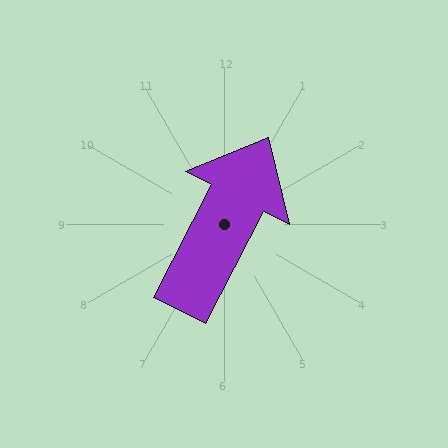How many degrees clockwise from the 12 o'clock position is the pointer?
Approximately 27 degrees.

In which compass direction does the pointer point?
Northeast.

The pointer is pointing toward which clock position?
Roughly 1 o'clock.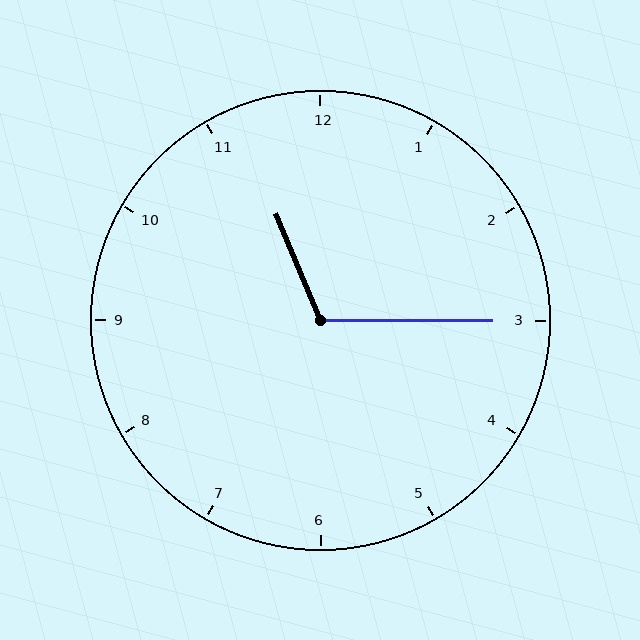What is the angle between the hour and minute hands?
Approximately 112 degrees.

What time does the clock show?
11:15.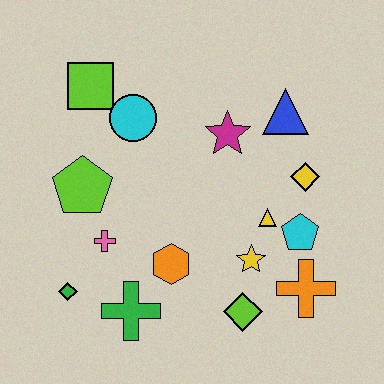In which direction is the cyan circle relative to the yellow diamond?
The cyan circle is to the left of the yellow diamond.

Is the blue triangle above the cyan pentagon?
Yes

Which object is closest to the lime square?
The cyan circle is closest to the lime square.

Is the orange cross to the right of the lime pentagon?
Yes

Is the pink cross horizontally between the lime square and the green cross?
Yes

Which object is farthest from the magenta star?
The green diamond is farthest from the magenta star.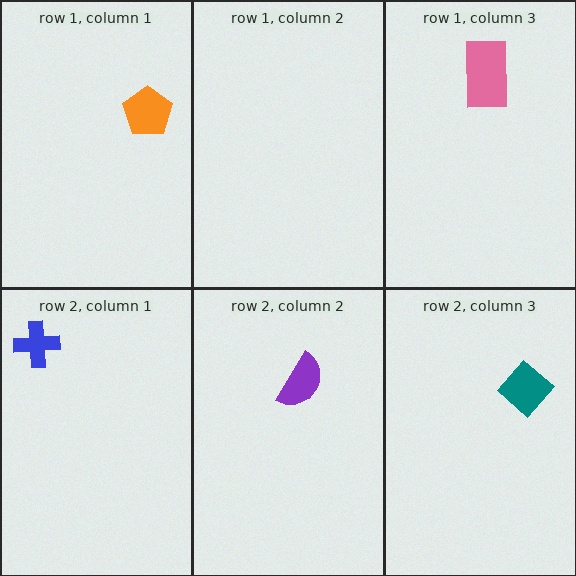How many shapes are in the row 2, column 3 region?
1.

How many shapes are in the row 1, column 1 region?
1.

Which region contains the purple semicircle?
The row 2, column 2 region.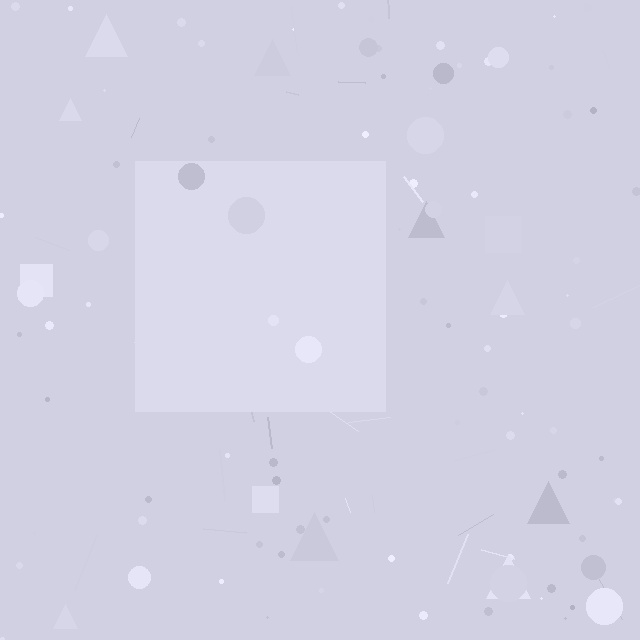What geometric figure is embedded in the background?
A square is embedded in the background.